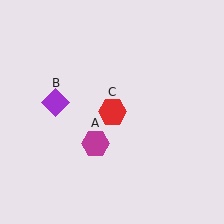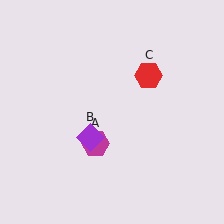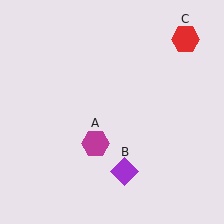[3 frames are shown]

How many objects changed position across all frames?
2 objects changed position: purple diamond (object B), red hexagon (object C).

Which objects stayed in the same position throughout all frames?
Magenta hexagon (object A) remained stationary.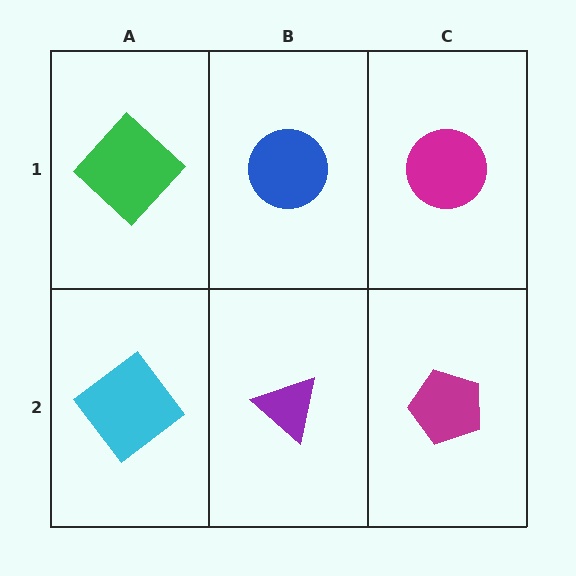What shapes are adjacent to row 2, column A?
A green diamond (row 1, column A), a purple triangle (row 2, column B).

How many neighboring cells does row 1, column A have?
2.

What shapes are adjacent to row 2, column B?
A blue circle (row 1, column B), a cyan diamond (row 2, column A), a magenta pentagon (row 2, column C).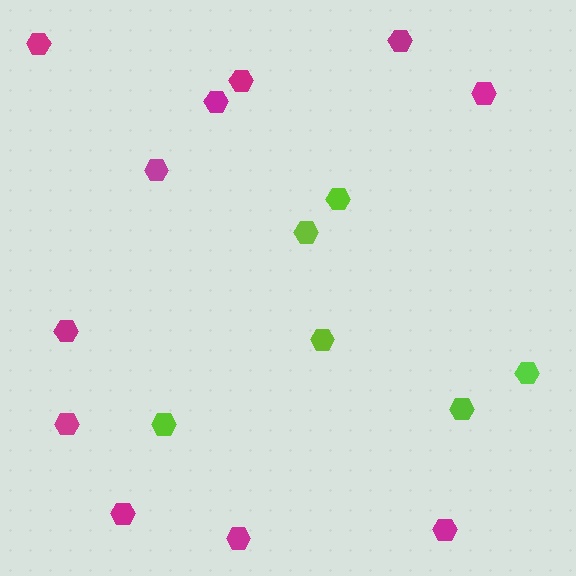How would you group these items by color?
There are 2 groups: one group of magenta hexagons (11) and one group of lime hexagons (6).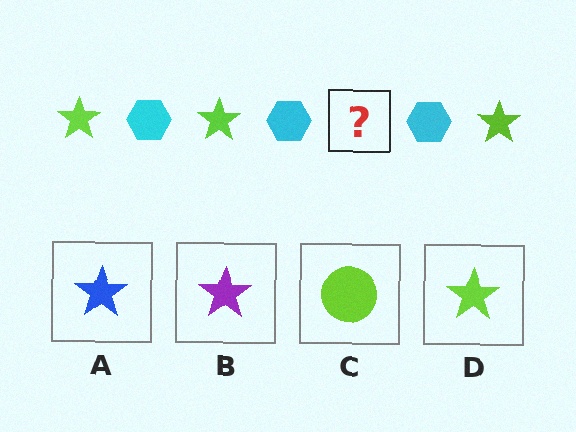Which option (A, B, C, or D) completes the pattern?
D.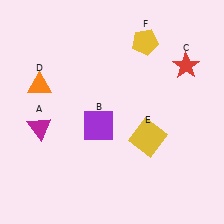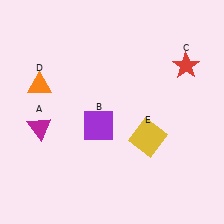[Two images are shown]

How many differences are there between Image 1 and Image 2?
There is 1 difference between the two images.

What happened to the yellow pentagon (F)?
The yellow pentagon (F) was removed in Image 2. It was in the top-right area of Image 1.